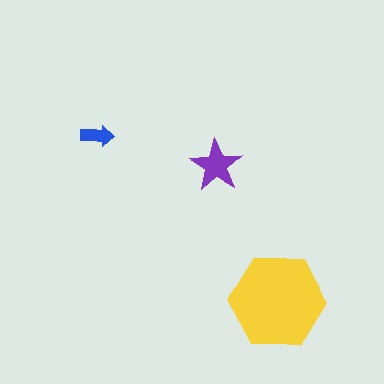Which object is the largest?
The yellow hexagon.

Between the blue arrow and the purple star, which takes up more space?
The purple star.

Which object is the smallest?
The blue arrow.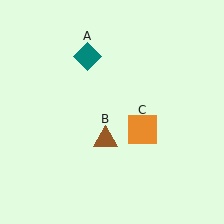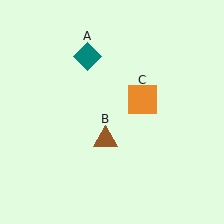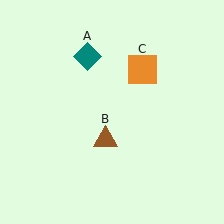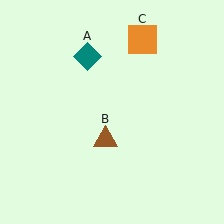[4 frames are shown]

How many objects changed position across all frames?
1 object changed position: orange square (object C).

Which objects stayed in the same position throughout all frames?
Teal diamond (object A) and brown triangle (object B) remained stationary.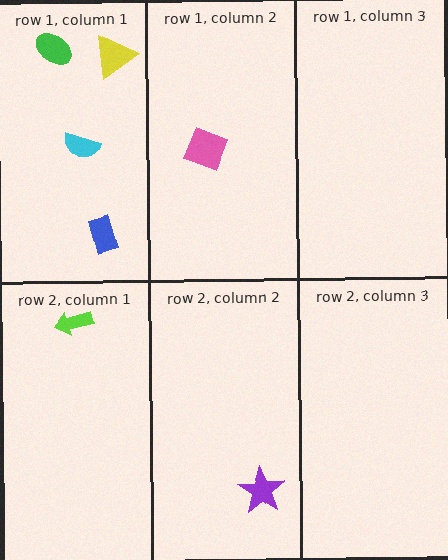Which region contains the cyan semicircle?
The row 1, column 1 region.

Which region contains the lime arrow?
The row 2, column 1 region.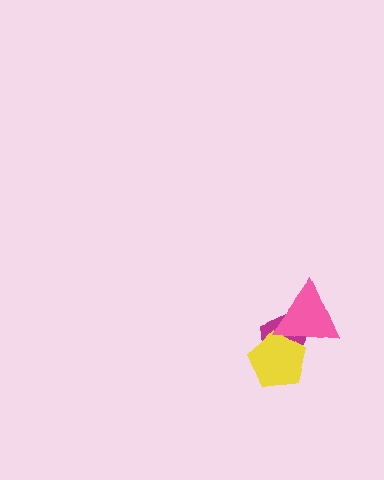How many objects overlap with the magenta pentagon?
2 objects overlap with the magenta pentagon.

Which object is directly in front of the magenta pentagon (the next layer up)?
The yellow pentagon is directly in front of the magenta pentagon.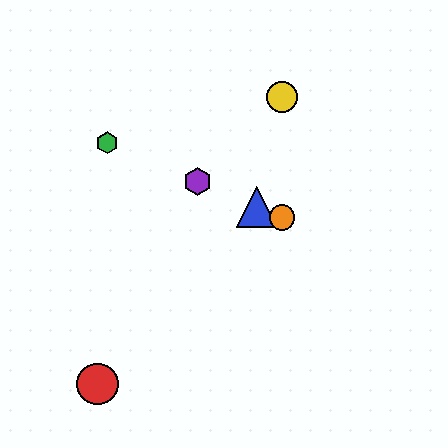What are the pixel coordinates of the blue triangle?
The blue triangle is at (257, 207).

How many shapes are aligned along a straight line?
4 shapes (the blue triangle, the green hexagon, the purple hexagon, the orange circle) are aligned along a straight line.